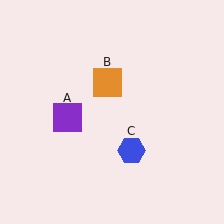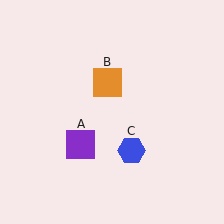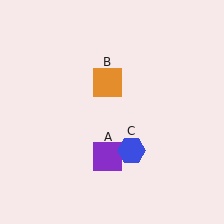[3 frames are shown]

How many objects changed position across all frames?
1 object changed position: purple square (object A).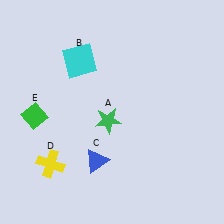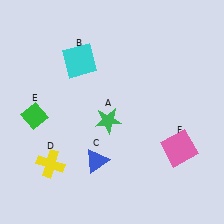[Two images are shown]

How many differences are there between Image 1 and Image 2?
There is 1 difference between the two images.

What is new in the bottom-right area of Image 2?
A pink square (F) was added in the bottom-right area of Image 2.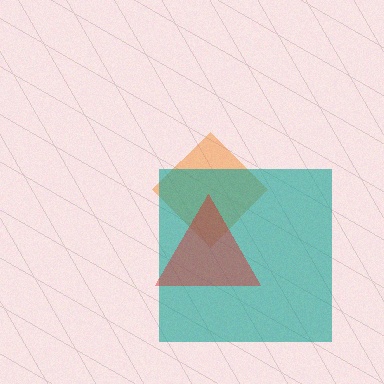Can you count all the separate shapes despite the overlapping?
Yes, there are 3 separate shapes.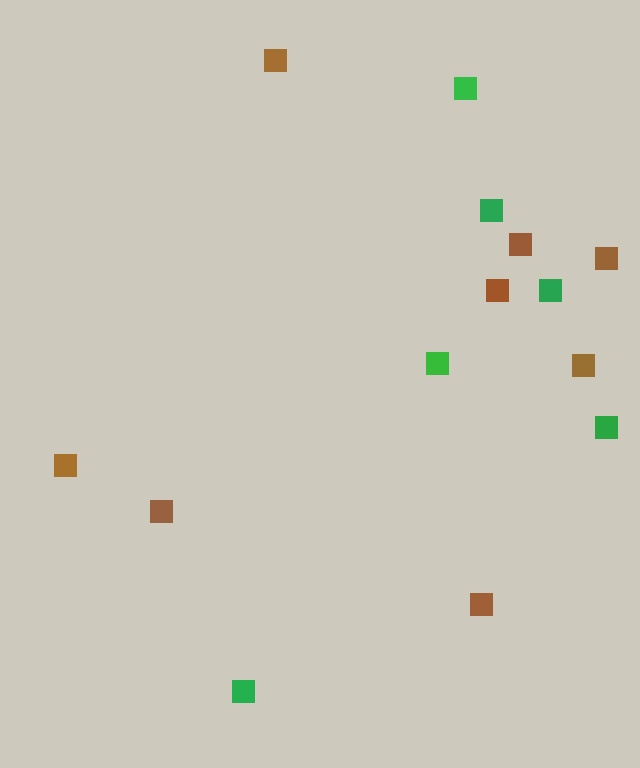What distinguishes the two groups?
There are 2 groups: one group of green squares (6) and one group of brown squares (8).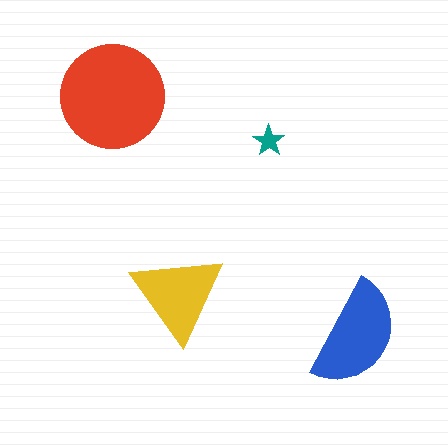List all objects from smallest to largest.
The teal star, the yellow triangle, the blue semicircle, the red circle.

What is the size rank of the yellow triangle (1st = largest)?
3rd.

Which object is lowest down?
The blue semicircle is bottommost.